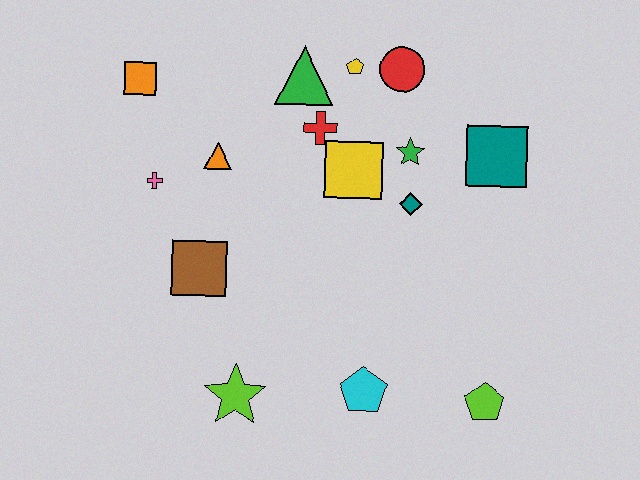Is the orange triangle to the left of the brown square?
No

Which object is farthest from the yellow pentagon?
The lime pentagon is farthest from the yellow pentagon.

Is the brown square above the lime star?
Yes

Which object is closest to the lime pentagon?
The cyan pentagon is closest to the lime pentagon.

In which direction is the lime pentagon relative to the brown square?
The lime pentagon is to the right of the brown square.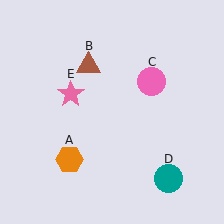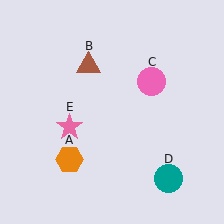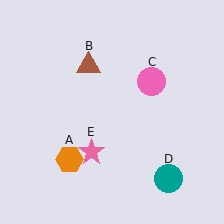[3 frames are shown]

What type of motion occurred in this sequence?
The pink star (object E) rotated counterclockwise around the center of the scene.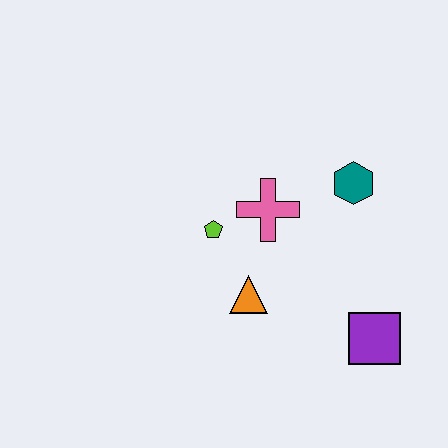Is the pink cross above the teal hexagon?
No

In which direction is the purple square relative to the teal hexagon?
The purple square is below the teal hexagon.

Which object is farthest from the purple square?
The lime pentagon is farthest from the purple square.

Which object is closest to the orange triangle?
The lime pentagon is closest to the orange triangle.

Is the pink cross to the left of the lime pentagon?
No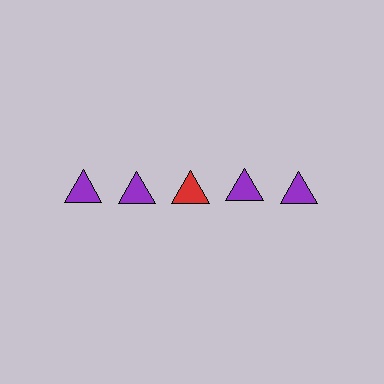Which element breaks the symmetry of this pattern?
The red triangle in the top row, center column breaks the symmetry. All other shapes are purple triangles.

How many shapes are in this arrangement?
There are 5 shapes arranged in a grid pattern.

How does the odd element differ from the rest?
It has a different color: red instead of purple.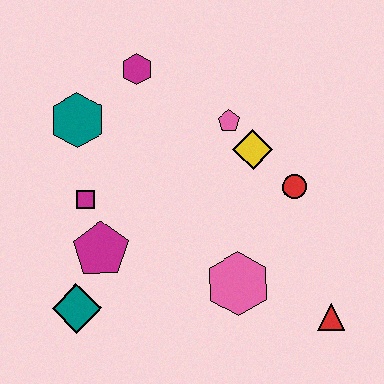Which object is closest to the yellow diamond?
The pink pentagon is closest to the yellow diamond.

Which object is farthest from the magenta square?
The red triangle is farthest from the magenta square.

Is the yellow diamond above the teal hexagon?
No